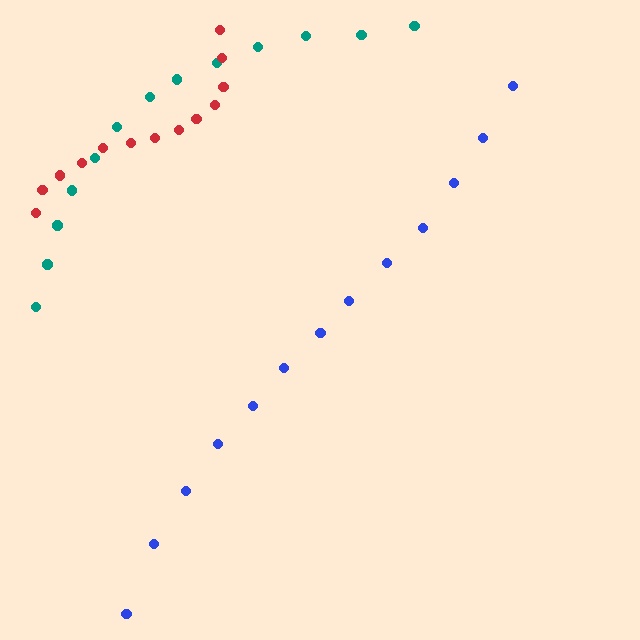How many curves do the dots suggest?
There are 3 distinct paths.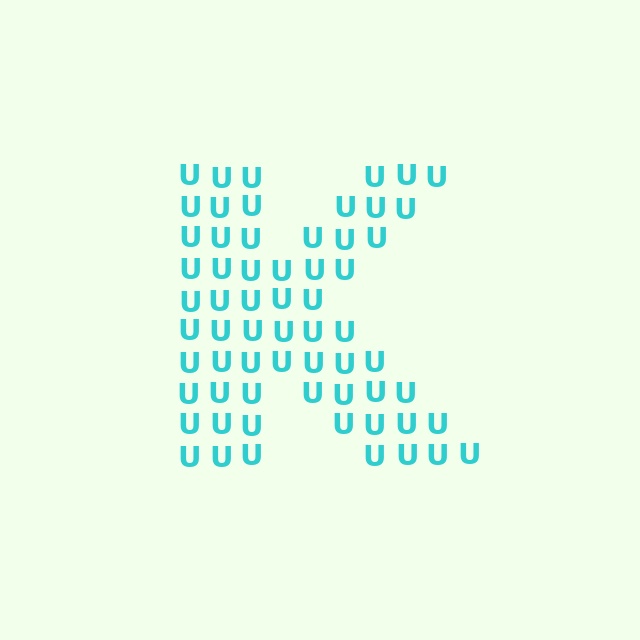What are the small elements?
The small elements are letter U's.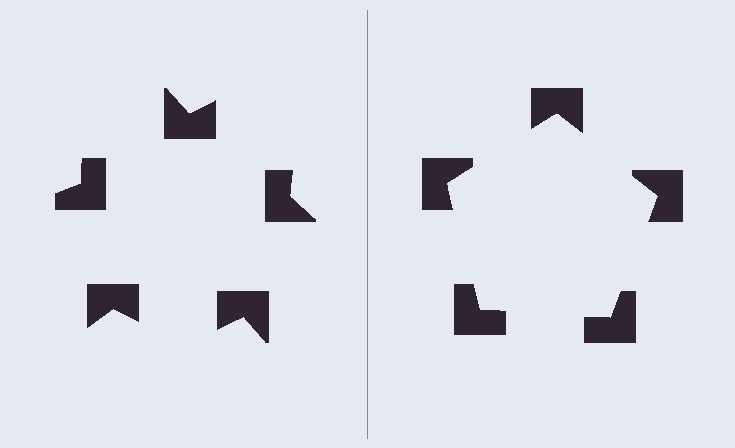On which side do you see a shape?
An illusory pentagon appears on the right side. On the left side the wedge cuts are rotated, so no coherent shape forms.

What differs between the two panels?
The notched squares are positioned identically on both sides; only the wedge orientations differ. On the right they align to a pentagon; on the left they are misaligned.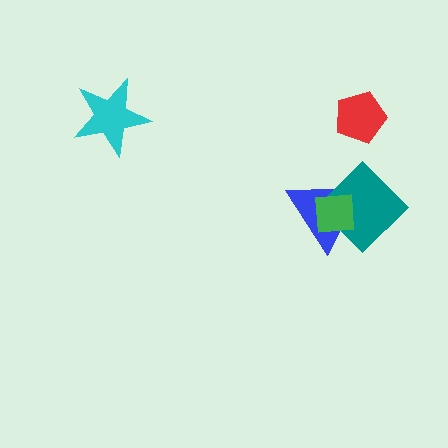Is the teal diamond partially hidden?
Yes, it is partially covered by another shape.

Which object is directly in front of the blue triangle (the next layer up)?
The teal diamond is directly in front of the blue triangle.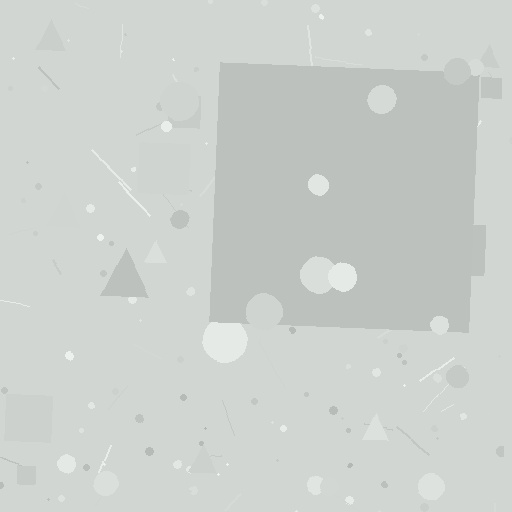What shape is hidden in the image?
A square is hidden in the image.